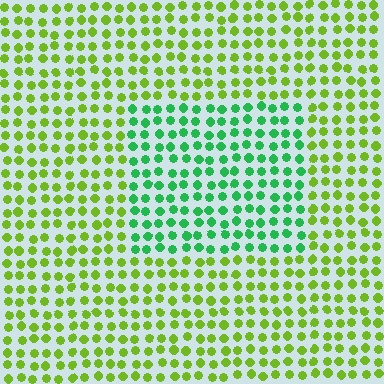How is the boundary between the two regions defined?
The boundary is defined purely by a slight shift in hue (about 48 degrees). Spacing, size, and orientation are identical on both sides.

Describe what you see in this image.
The image is filled with small lime elements in a uniform arrangement. A rectangle-shaped region is visible where the elements are tinted to a slightly different hue, forming a subtle color boundary.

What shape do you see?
I see a rectangle.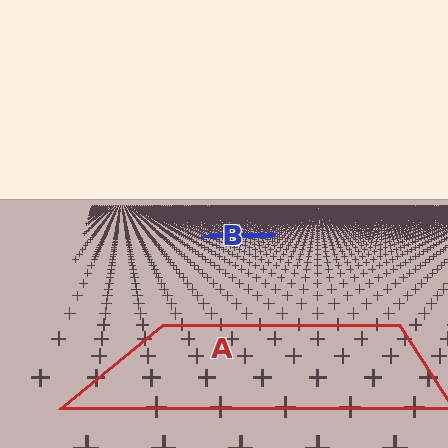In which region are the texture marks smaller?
The texture marks are smaller in region B, because it is farther away.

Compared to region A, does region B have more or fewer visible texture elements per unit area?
Region B has more texture elements per unit area — they are packed more densely because it is farther away.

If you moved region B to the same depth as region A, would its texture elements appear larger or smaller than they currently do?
They would appear larger. At a closer depth, the same texture elements are projected at a bigger on-screen size.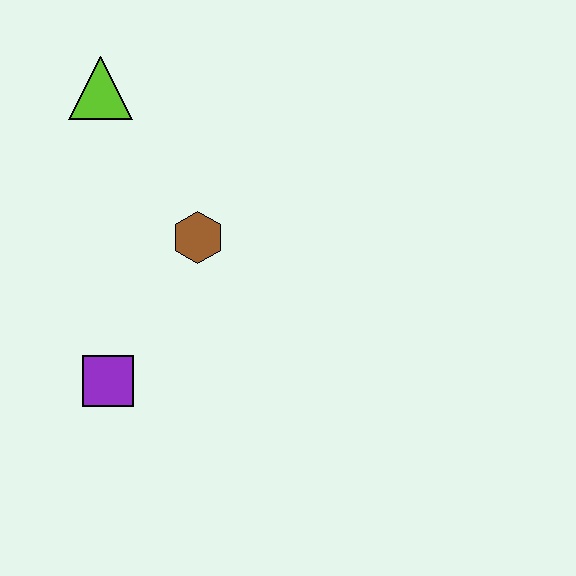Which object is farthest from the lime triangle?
The purple square is farthest from the lime triangle.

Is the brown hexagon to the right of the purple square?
Yes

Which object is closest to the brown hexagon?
The purple square is closest to the brown hexagon.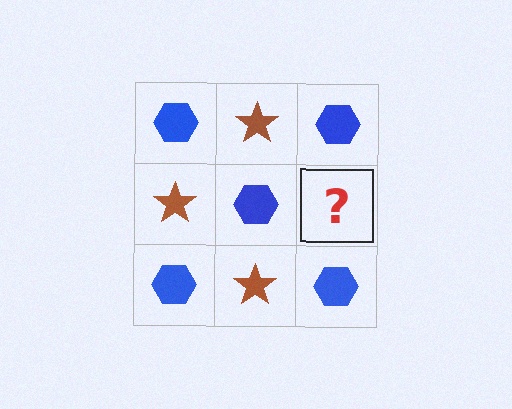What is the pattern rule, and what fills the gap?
The rule is that it alternates blue hexagon and brown star in a checkerboard pattern. The gap should be filled with a brown star.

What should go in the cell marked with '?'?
The missing cell should contain a brown star.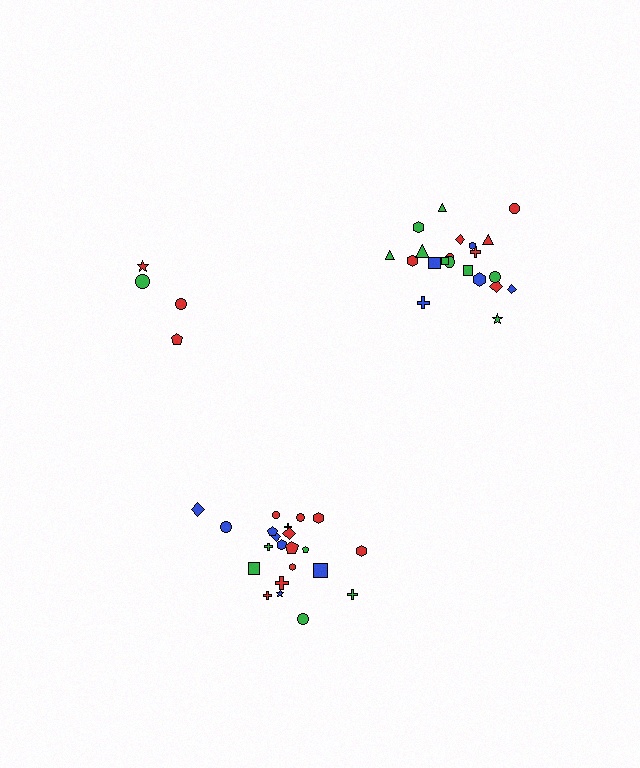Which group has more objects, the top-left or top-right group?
The top-right group.